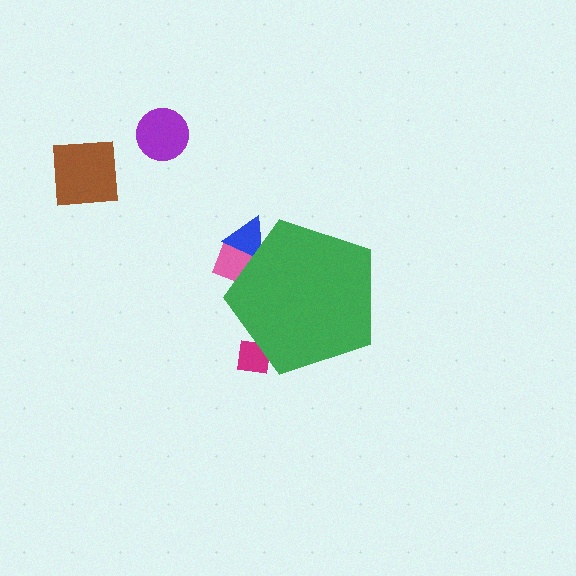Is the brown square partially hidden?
No, the brown square is fully visible.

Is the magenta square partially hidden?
Yes, the magenta square is partially hidden behind the green pentagon.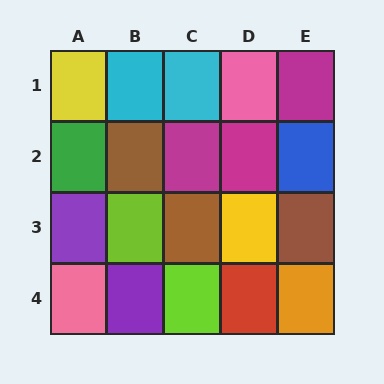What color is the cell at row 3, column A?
Purple.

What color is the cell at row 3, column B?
Lime.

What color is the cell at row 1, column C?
Cyan.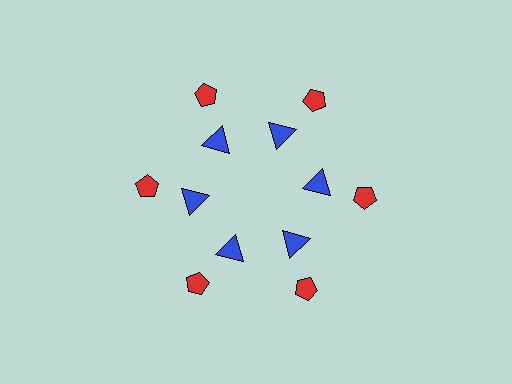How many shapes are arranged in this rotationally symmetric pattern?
There are 12 shapes, arranged in 6 groups of 2.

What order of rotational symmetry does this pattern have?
This pattern has 6-fold rotational symmetry.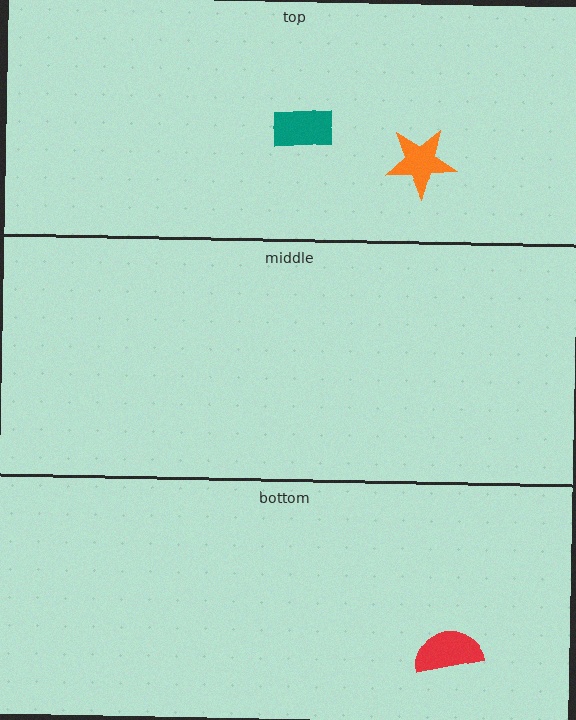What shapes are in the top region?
The teal rectangle, the orange star.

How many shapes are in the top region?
2.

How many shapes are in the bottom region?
1.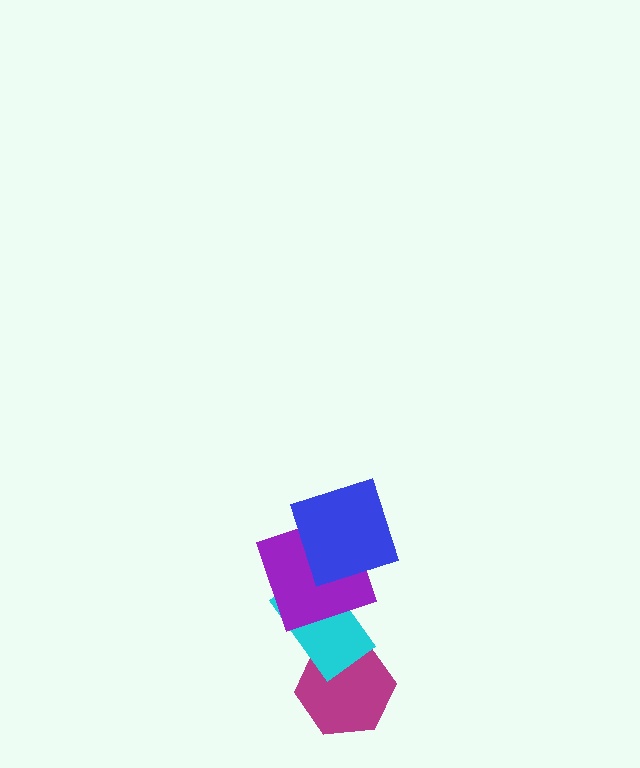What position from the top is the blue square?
The blue square is 1st from the top.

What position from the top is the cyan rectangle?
The cyan rectangle is 3rd from the top.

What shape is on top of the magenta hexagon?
The cyan rectangle is on top of the magenta hexagon.